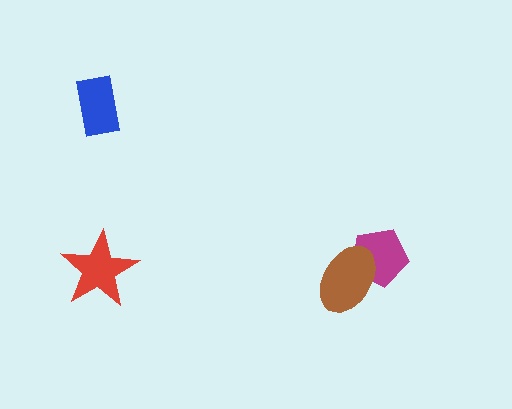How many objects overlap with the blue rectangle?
0 objects overlap with the blue rectangle.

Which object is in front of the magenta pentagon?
The brown ellipse is in front of the magenta pentagon.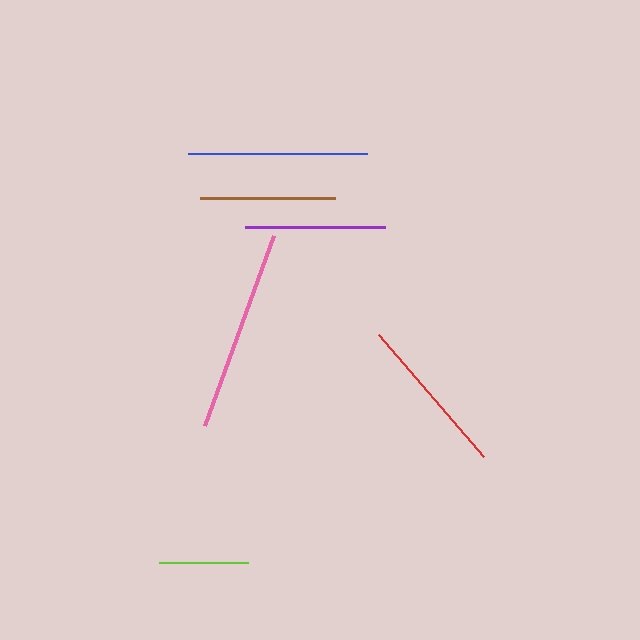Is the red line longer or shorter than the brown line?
The red line is longer than the brown line.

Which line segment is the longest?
The pink line is the longest at approximately 202 pixels.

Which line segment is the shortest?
The lime line is the shortest at approximately 89 pixels.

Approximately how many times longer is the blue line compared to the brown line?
The blue line is approximately 1.3 times the length of the brown line.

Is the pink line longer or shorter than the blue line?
The pink line is longer than the blue line.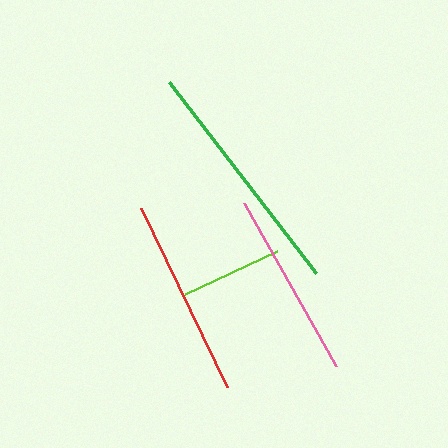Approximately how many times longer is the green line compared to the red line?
The green line is approximately 1.2 times the length of the red line.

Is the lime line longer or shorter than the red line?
The red line is longer than the lime line.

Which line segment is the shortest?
The lime line is the shortest at approximately 102 pixels.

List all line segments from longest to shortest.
From longest to shortest: green, red, pink, lime.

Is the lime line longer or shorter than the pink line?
The pink line is longer than the lime line.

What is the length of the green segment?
The green segment is approximately 242 pixels long.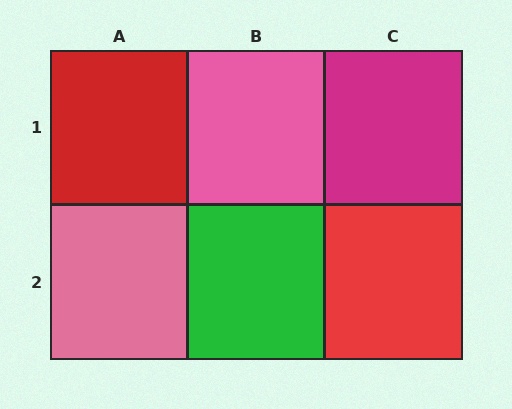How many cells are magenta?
1 cell is magenta.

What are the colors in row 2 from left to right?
Pink, green, red.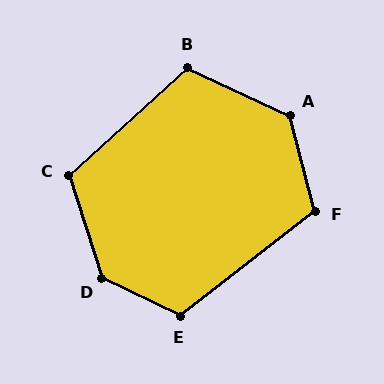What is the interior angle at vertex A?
Approximately 129 degrees (obtuse).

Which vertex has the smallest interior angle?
B, at approximately 113 degrees.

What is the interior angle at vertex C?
Approximately 114 degrees (obtuse).